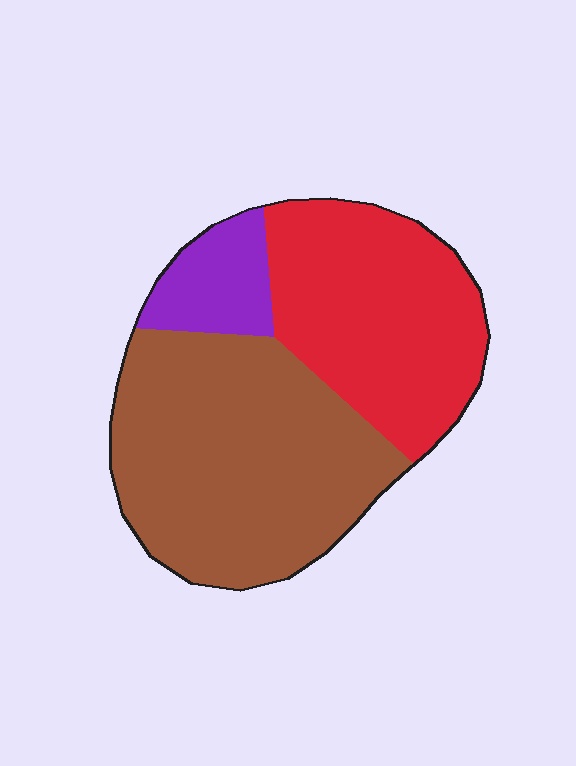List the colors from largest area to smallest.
From largest to smallest: brown, red, purple.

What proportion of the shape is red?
Red takes up about three eighths (3/8) of the shape.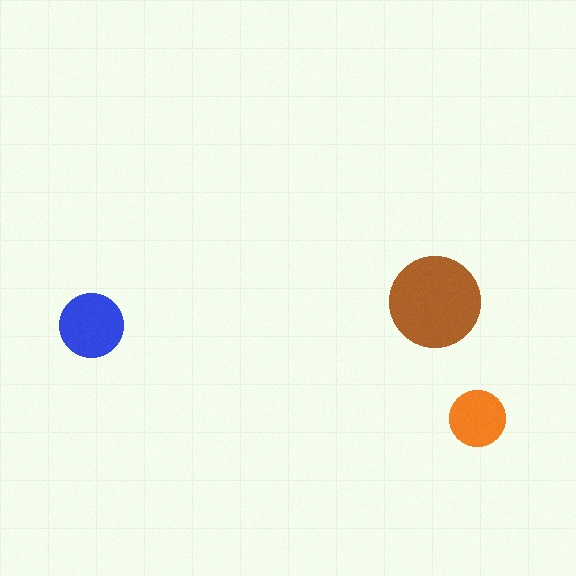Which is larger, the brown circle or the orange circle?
The brown one.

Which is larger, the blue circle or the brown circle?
The brown one.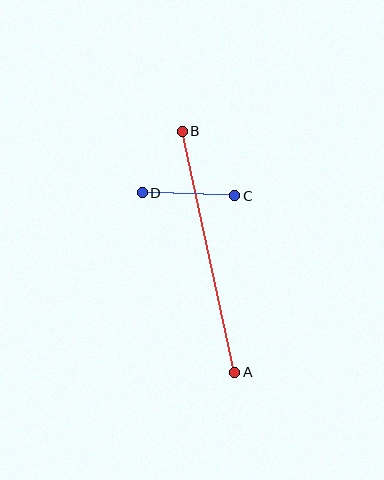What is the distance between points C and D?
The distance is approximately 93 pixels.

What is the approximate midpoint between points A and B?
The midpoint is at approximately (209, 252) pixels.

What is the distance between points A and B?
The distance is approximately 247 pixels.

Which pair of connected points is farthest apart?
Points A and B are farthest apart.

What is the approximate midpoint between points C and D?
The midpoint is at approximately (188, 194) pixels.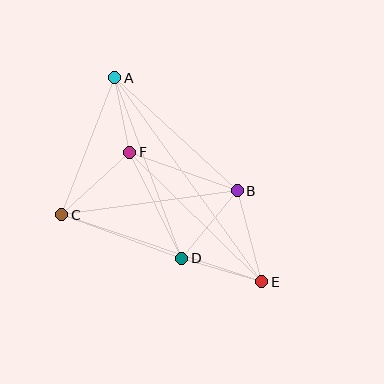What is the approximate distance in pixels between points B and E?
The distance between B and E is approximately 95 pixels.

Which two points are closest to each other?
Points A and F are closest to each other.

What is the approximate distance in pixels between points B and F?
The distance between B and F is approximately 114 pixels.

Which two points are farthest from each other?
Points A and E are farthest from each other.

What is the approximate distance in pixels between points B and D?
The distance between B and D is approximately 87 pixels.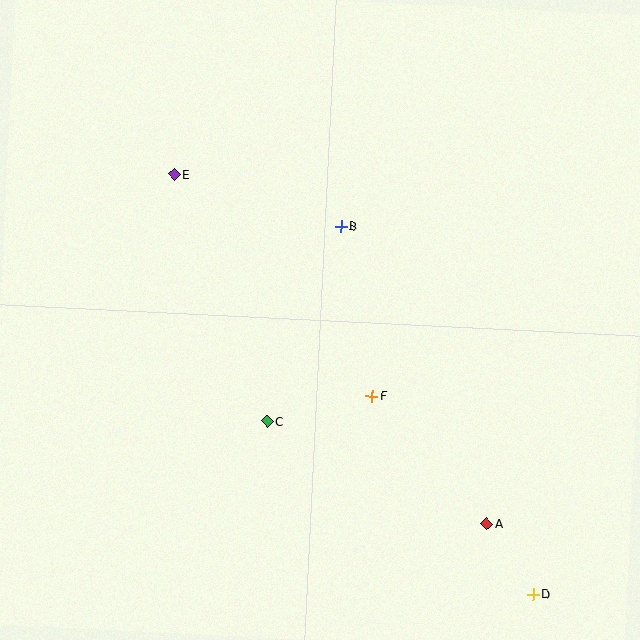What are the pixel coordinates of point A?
Point A is at (487, 524).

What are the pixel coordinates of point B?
Point B is at (341, 226).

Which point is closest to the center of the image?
Point F at (372, 396) is closest to the center.